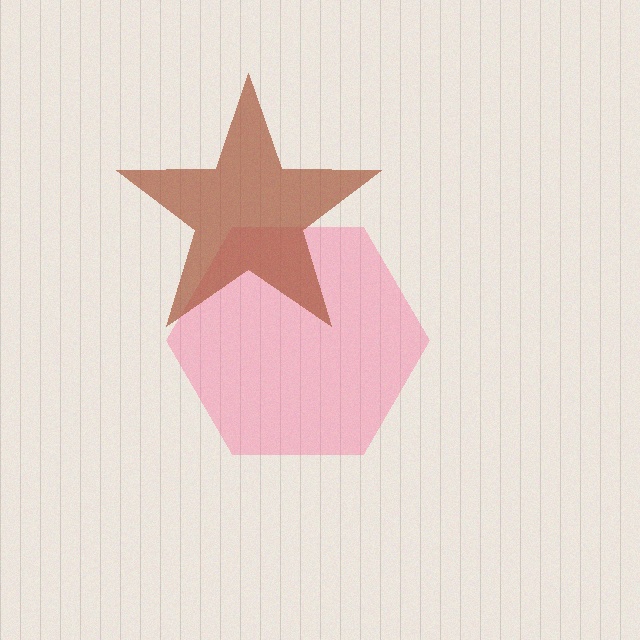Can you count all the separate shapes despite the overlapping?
Yes, there are 2 separate shapes.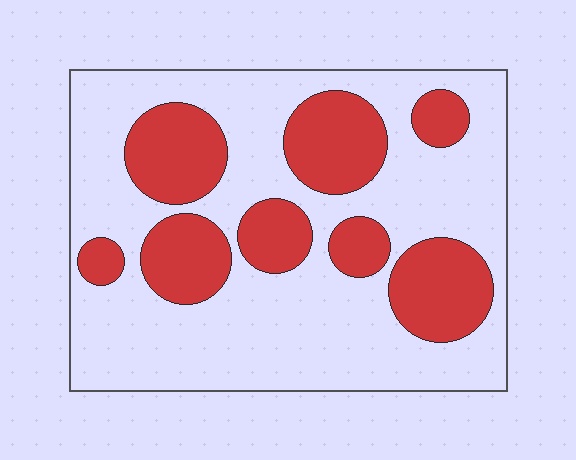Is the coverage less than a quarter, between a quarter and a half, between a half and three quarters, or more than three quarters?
Between a quarter and a half.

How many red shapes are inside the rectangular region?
8.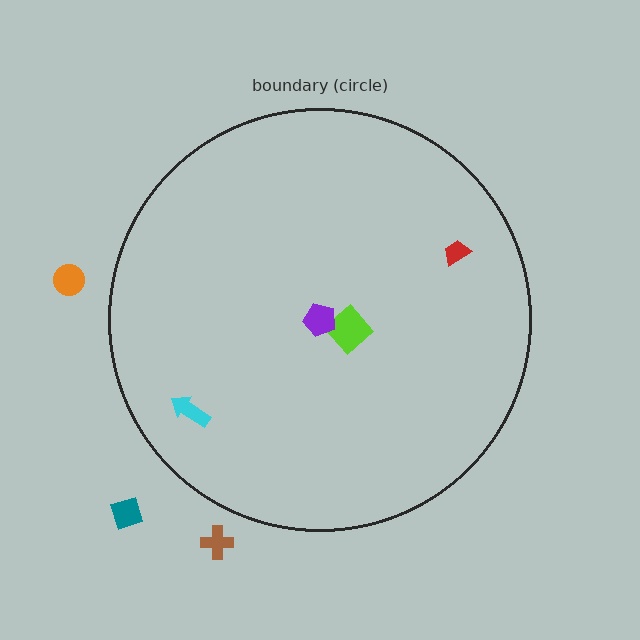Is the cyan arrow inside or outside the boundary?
Inside.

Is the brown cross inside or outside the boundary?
Outside.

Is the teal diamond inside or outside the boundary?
Outside.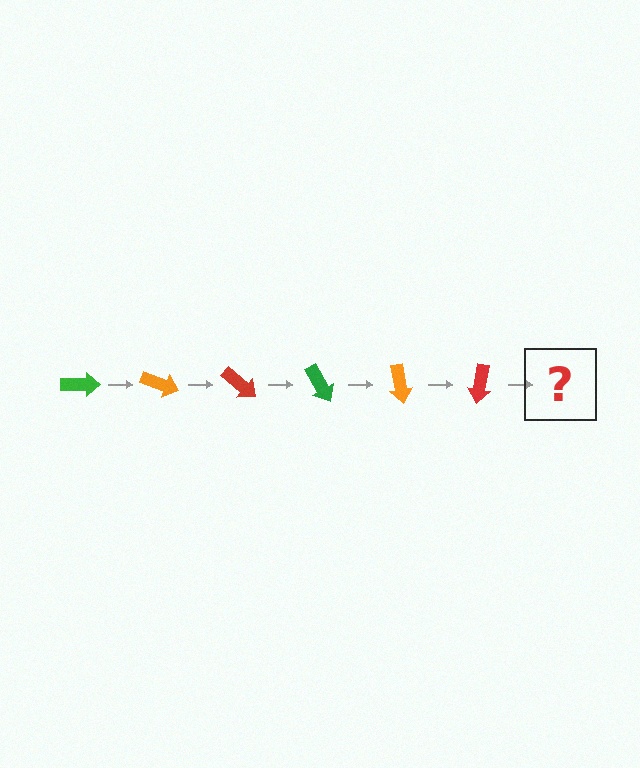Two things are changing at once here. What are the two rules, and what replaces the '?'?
The two rules are that it rotates 20 degrees each step and the color cycles through green, orange, and red. The '?' should be a green arrow, rotated 120 degrees from the start.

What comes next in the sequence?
The next element should be a green arrow, rotated 120 degrees from the start.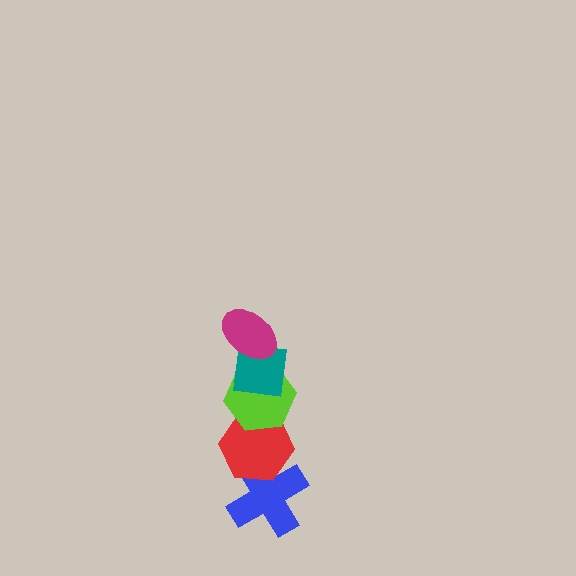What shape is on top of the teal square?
The magenta ellipse is on top of the teal square.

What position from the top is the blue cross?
The blue cross is 5th from the top.